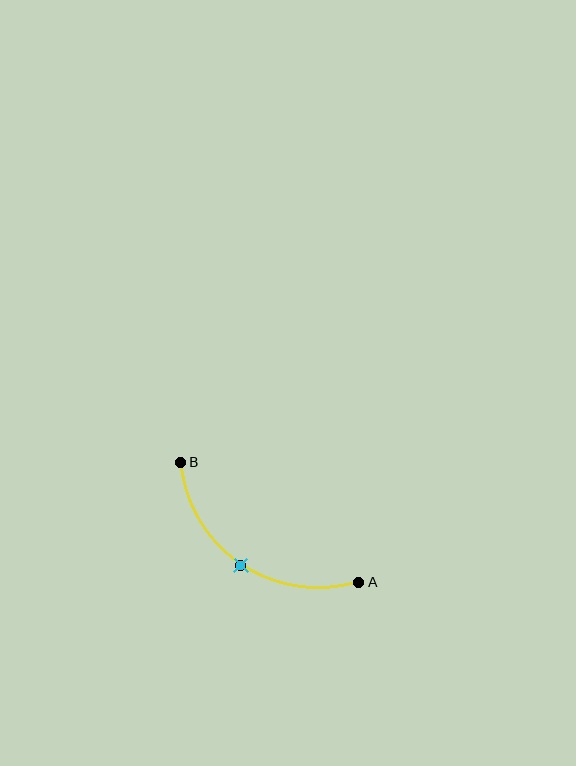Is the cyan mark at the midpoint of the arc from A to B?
Yes. The cyan mark lies on the arc at equal arc-length from both A and B — it is the arc midpoint.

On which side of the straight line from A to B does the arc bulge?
The arc bulges below and to the left of the straight line connecting A and B.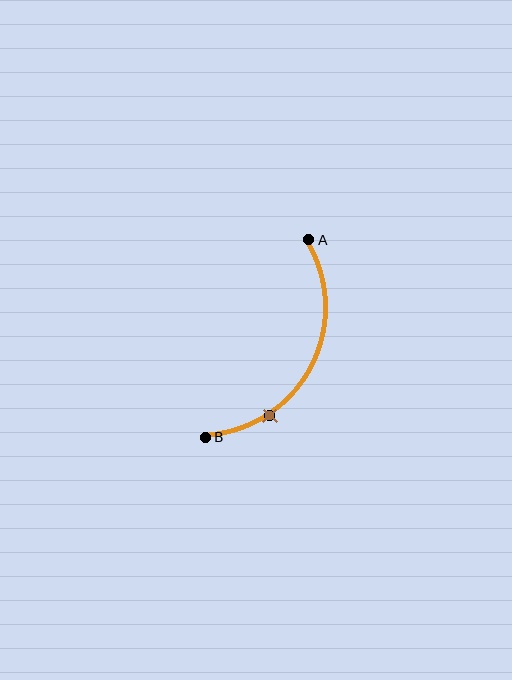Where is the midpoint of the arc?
The arc midpoint is the point on the curve farthest from the straight line joining A and B. It sits to the right of that line.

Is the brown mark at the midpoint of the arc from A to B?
No. The brown mark lies on the arc but is closer to endpoint B. The arc midpoint would be at the point on the curve equidistant along the arc from both A and B.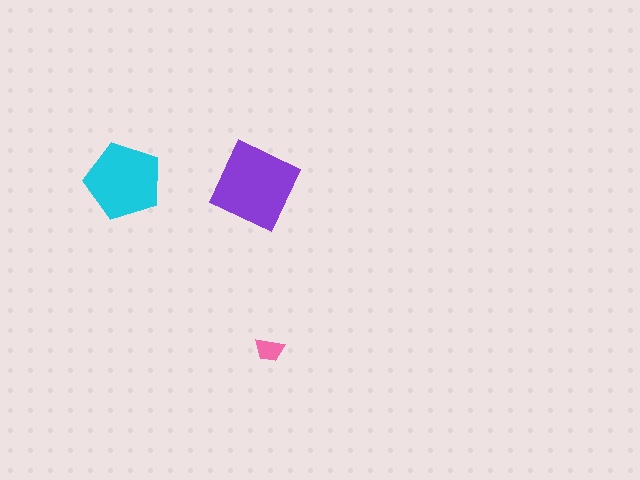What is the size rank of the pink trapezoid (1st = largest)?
3rd.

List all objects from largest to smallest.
The purple diamond, the cyan pentagon, the pink trapezoid.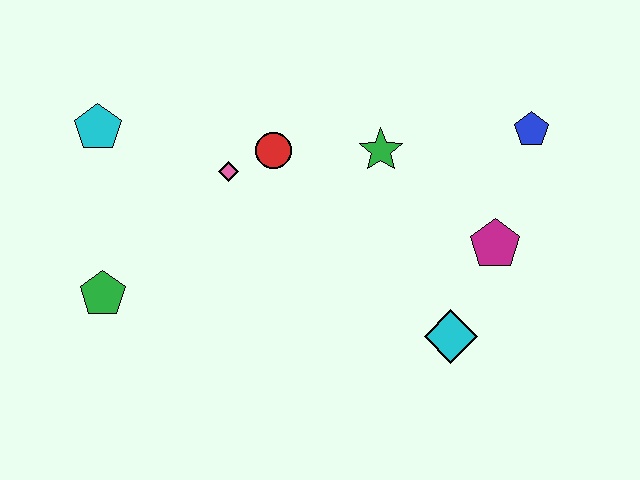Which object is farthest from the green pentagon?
The blue pentagon is farthest from the green pentagon.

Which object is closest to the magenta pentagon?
The cyan diamond is closest to the magenta pentagon.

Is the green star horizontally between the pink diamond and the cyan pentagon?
No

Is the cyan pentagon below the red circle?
No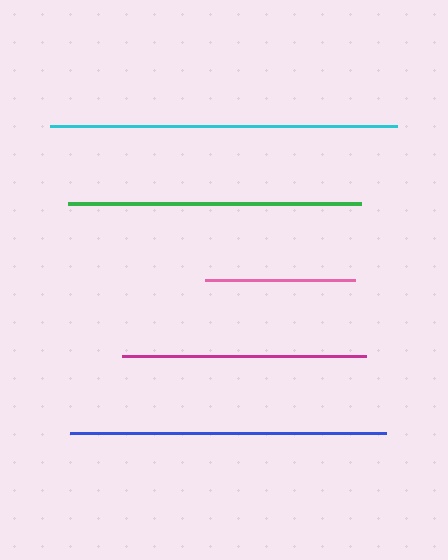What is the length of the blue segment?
The blue segment is approximately 316 pixels long.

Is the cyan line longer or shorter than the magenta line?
The cyan line is longer than the magenta line.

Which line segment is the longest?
The cyan line is the longest at approximately 347 pixels.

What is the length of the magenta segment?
The magenta segment is approximately 244 pixels long.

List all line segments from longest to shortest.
From longest to shortest: cyan, blue, green, magenta, pink.